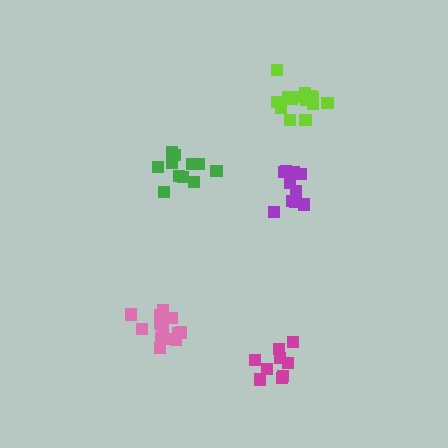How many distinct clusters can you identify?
There are 5 distinct clusters.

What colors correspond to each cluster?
The clusters are colored: magenta, pink, purple, green, lime.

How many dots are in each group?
Group 1: 9 dots, Group 2: 14 dots, Group 3: 10 dots, Group 4: 11 dots, Group 5: 14 dots (58 total).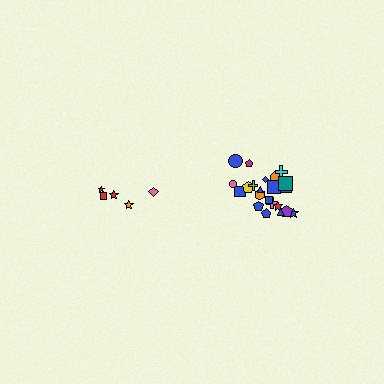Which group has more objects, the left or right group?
The right group.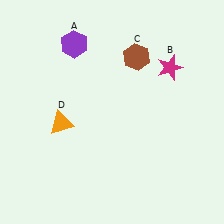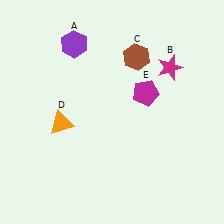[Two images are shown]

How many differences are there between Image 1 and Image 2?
There is 1 difference between the two images.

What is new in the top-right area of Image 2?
A magenta pentagon (E) was added in the top-right area of Image 2.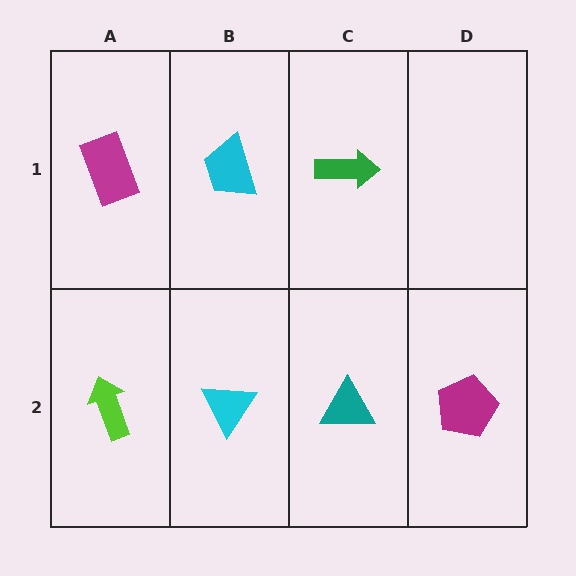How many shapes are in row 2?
4 shapes.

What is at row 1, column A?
A magenta rectangle.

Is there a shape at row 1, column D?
No, that cell is empty.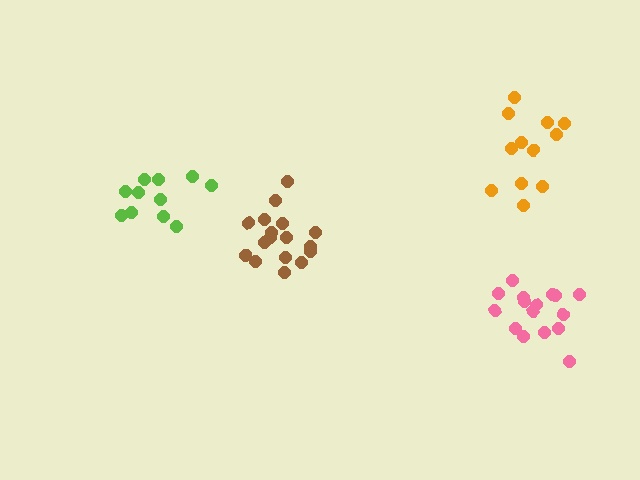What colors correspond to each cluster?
The clusters are colored: orange, brown, lime, pink.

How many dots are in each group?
Group 1: 12 dots, Group 2: 17 dots, Group 3: 11 dots, Group 4: 16 dots (56 total).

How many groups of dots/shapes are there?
There are 4 groups.